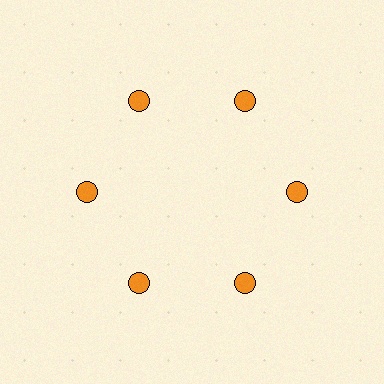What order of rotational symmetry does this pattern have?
This pattern has 6-fold rotational symmetry.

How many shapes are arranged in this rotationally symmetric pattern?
There are 6 shapes, arranged in 6 groups of 1.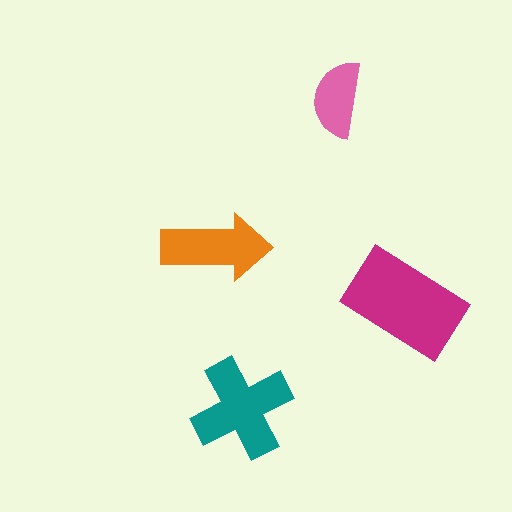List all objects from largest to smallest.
The magenta rectangle, the teal cross, the orange arrow, the pink semicircle.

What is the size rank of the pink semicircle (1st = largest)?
4th.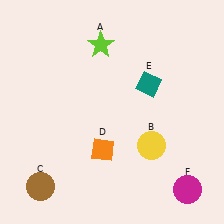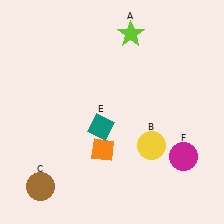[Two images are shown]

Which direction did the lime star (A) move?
The lime star (A) moved right.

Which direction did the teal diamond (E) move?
The teal diamond (E) moved left.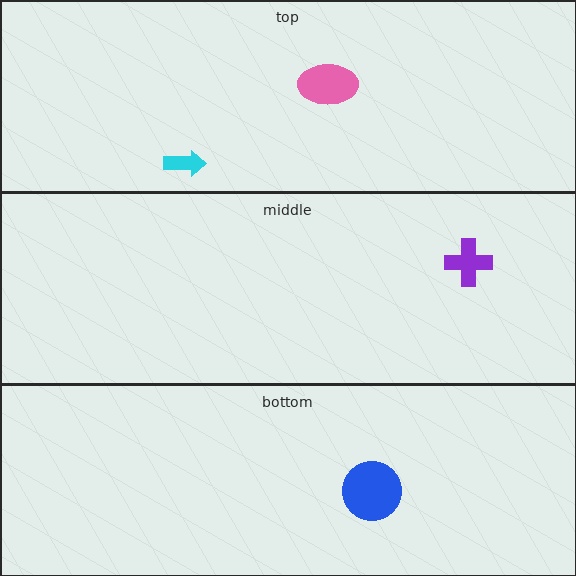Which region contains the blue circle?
The bottom region.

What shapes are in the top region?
The cyan arrow, the pink ellipse.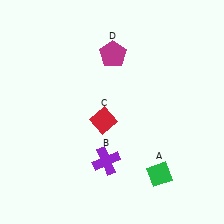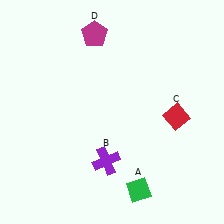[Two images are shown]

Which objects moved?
The objects that moved are: the green diamond (A), the red diamond (C), the magenta pentagon (D).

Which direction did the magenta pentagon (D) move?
The magenta pentagon (D) moved up.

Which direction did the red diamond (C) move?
The red diamond (C) moved right.